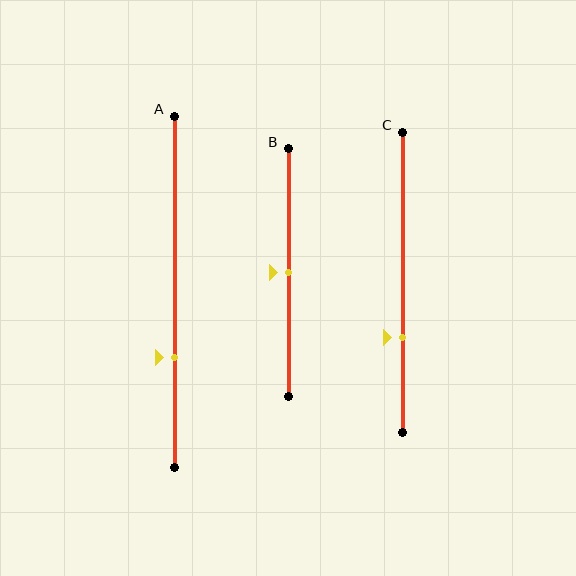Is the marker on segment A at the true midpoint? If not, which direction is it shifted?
No, the marker on segment A is shifted downward by about 19% of the segment length.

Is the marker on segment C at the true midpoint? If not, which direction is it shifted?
No, the marker on segment C is shifted downward by about 19% of the segment length.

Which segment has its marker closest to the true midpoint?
Segment B has its marker closest to the true midpoint.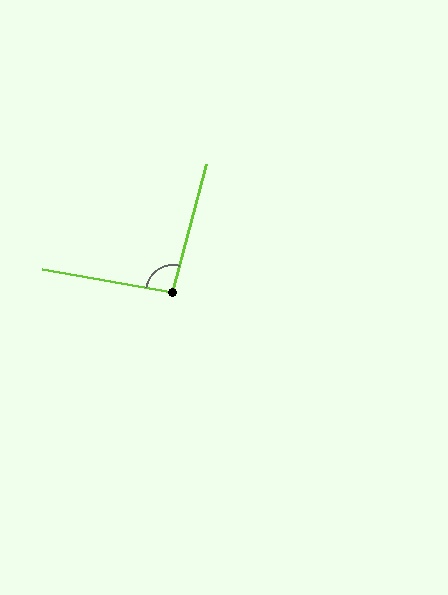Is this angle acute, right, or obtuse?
It is approximately a right angle.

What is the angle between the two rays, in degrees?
Approximately 95 degrees.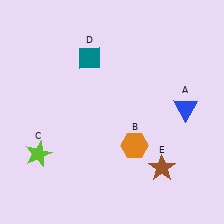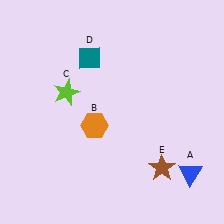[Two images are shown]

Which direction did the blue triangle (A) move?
The blue triangle (A) moved down.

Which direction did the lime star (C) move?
The lime star (C) moved up.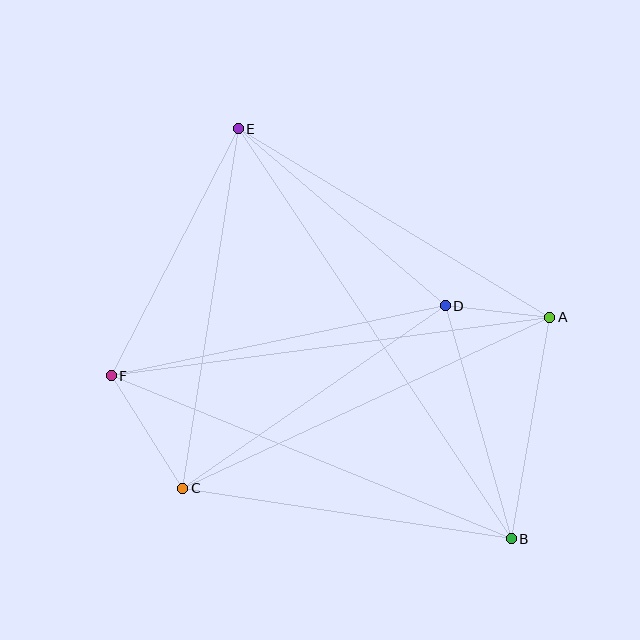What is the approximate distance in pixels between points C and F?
The distance between C and F is approximately 133 pixels.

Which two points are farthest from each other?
Points B and E are farthest from each other.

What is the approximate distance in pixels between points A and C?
The distance between A and C is approximately 405 pixels.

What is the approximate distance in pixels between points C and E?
The distance between C and E is approximately 364 pixels.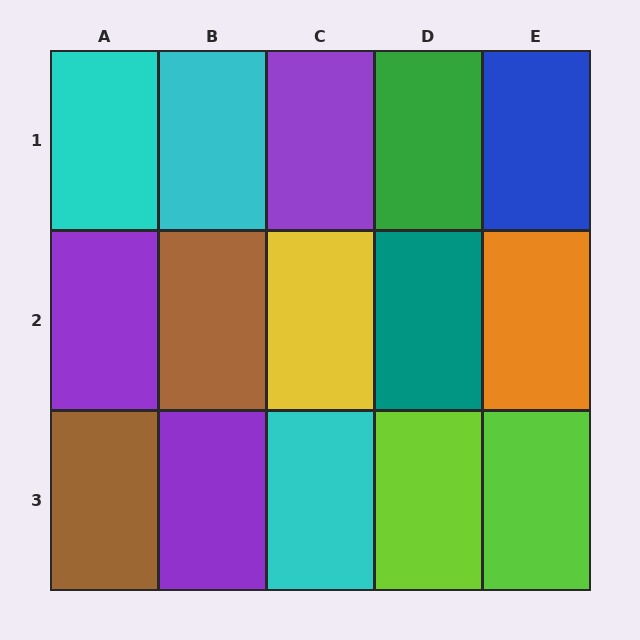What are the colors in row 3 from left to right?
Brown, purple, cyan, lime, lime.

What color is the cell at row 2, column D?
Teal.